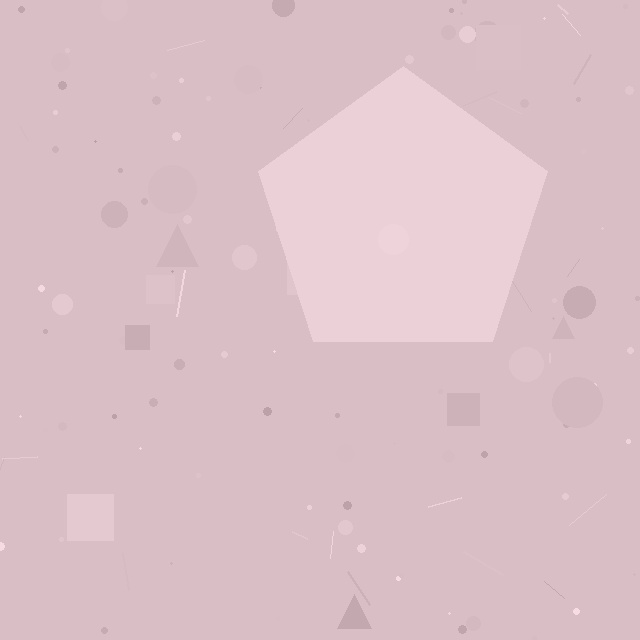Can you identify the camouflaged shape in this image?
The camouflaged shape is a pentagon.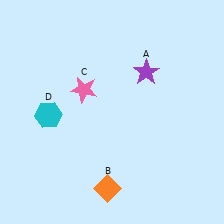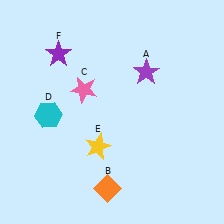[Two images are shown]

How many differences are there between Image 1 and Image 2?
There are 2 differences between the two images.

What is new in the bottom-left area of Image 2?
A yellow star (E) was added in the bottom-left area of Image 2.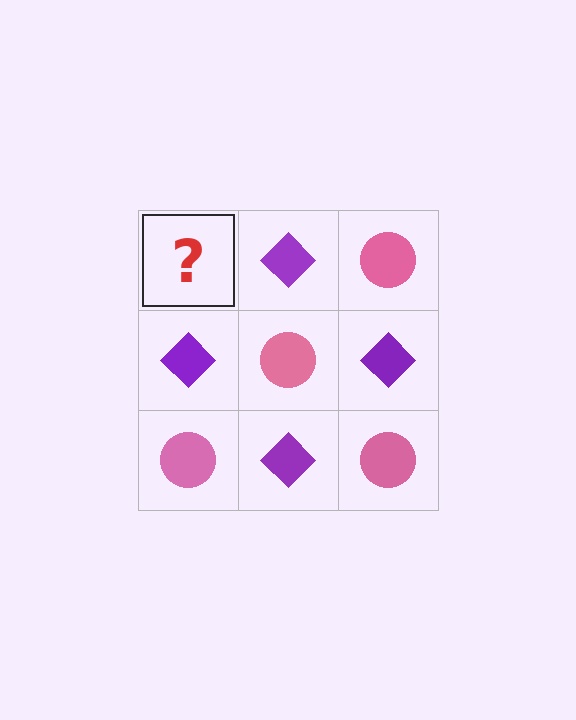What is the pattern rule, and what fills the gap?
The rule is that it alternates pink circle and purple diamond in a checkerboard pattern. The gap should be filled with a pink circle.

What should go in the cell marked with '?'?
The missing cell should contain a pink circle.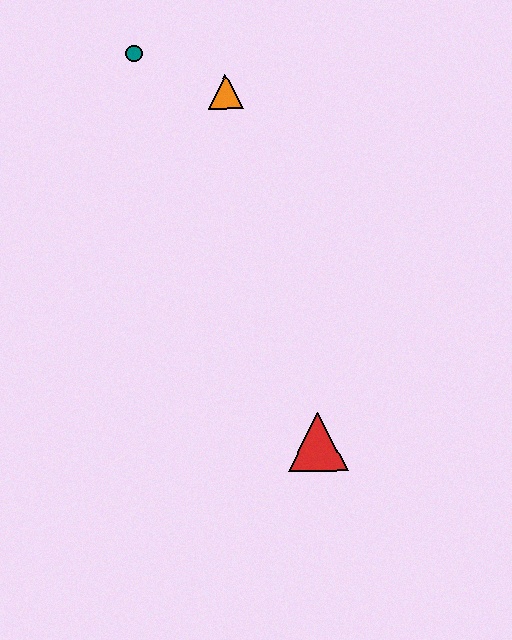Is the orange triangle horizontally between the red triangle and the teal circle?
Yes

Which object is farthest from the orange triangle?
The red triangle is farthest from the orange triangle.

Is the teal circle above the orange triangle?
Yes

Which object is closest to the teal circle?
The orange triangle is closest to the teal circle.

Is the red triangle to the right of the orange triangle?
Yes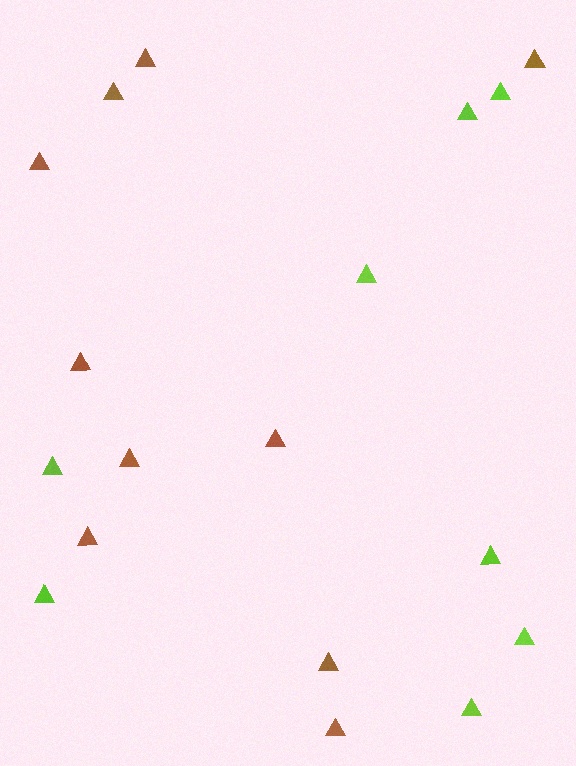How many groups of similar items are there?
There are 2 groups: one group of brown triangles (10) and one group of lime triangles (8).